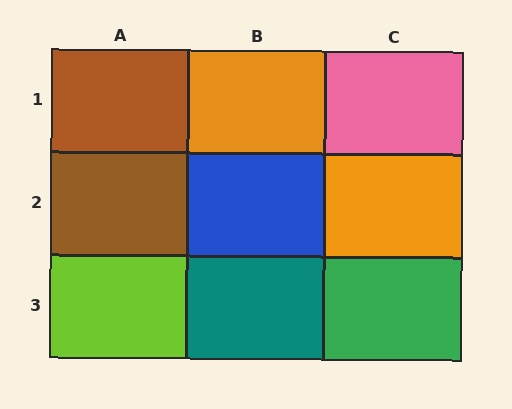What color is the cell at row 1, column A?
Brown.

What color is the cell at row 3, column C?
Green.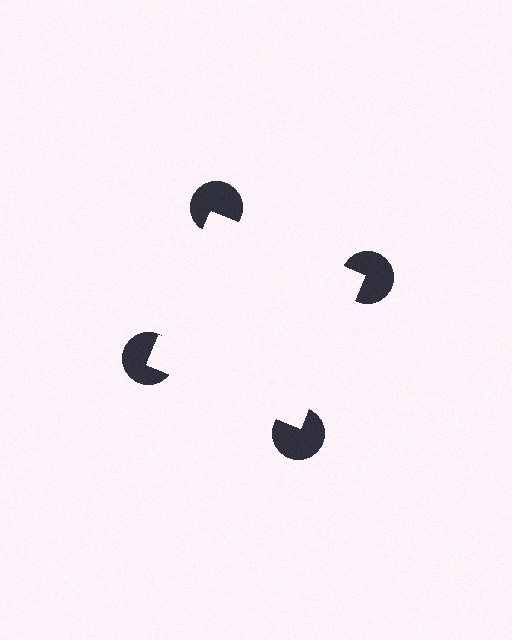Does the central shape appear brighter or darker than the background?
It typically appears slightly brighter than the background, even though no actual brightness change is drawn.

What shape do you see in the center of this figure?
An illusory square — its edges are inferred from the aligned wedge cuts in the pac-man discs, not physically drawn.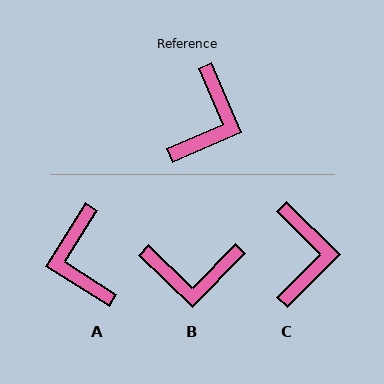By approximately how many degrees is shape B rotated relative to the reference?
Approximately 67 degrees clockwise.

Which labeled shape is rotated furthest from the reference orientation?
A, about 146 degrees away.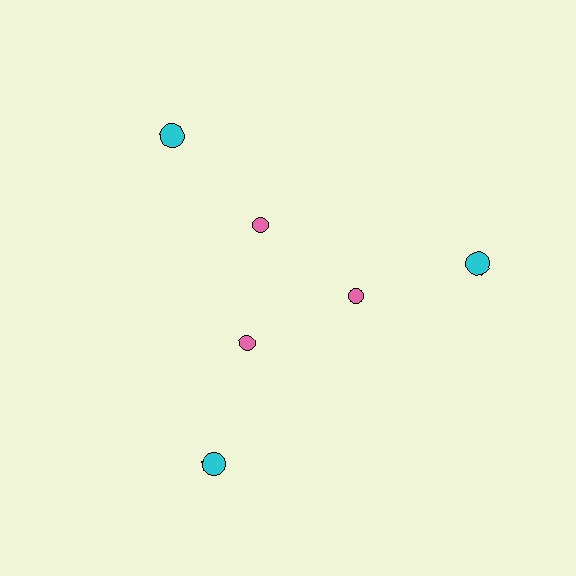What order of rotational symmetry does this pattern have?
This pattern has 3-fold rotational symmetry.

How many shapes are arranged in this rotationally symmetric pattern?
There are 9 shapes, arranged in 3 groups of 3.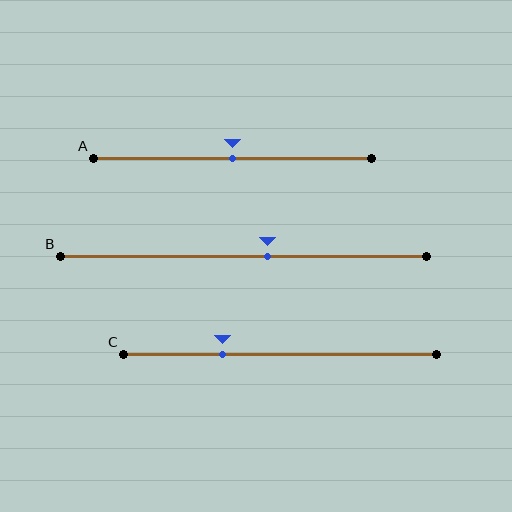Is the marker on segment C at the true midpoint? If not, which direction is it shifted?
No, the marker on segment C is shifted to the left by about 18% of the segment length.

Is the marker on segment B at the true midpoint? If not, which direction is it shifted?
No, the marker on segment B is shifted to the right by about 7% of the segment length.